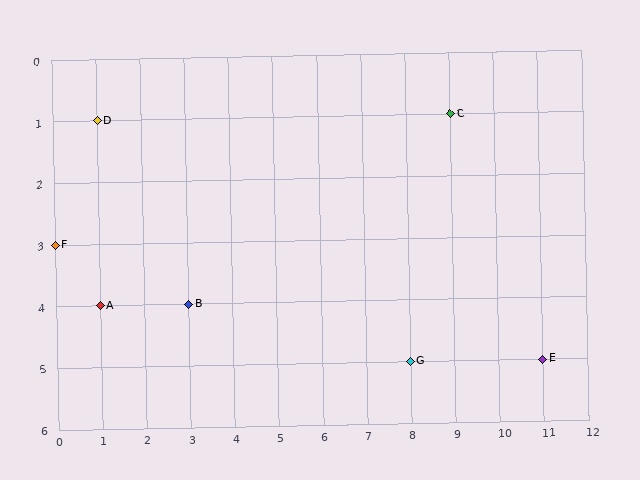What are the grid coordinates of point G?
Point G is at grid coordinates (8, 5).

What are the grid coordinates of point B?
Point B is at grid coordinates (3, 4).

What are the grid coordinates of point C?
Point C is at grid coordinates (9, 1).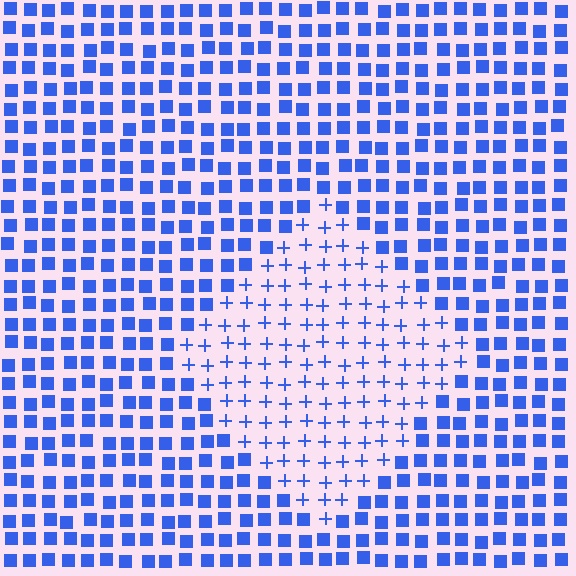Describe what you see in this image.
The image is filled with small blue elements arranged in a uniform grid. A diamond-shaped region contains plus signs, while the surrounding area contains squares. The boundary is defined purely by the change in element shape.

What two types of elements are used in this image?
The image uses plus signs inside the diamond region and squares outside it.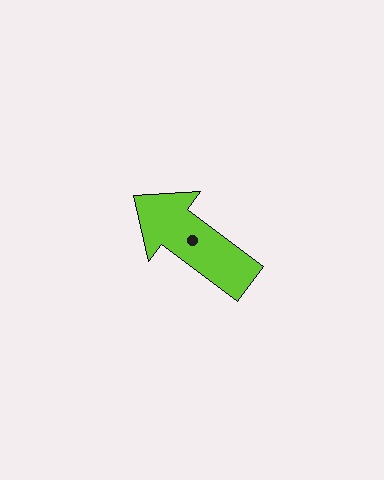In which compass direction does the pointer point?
Northwest.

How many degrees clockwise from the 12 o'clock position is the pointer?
Approximately 307 degrees.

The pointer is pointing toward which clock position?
Roughly 10 o'clock.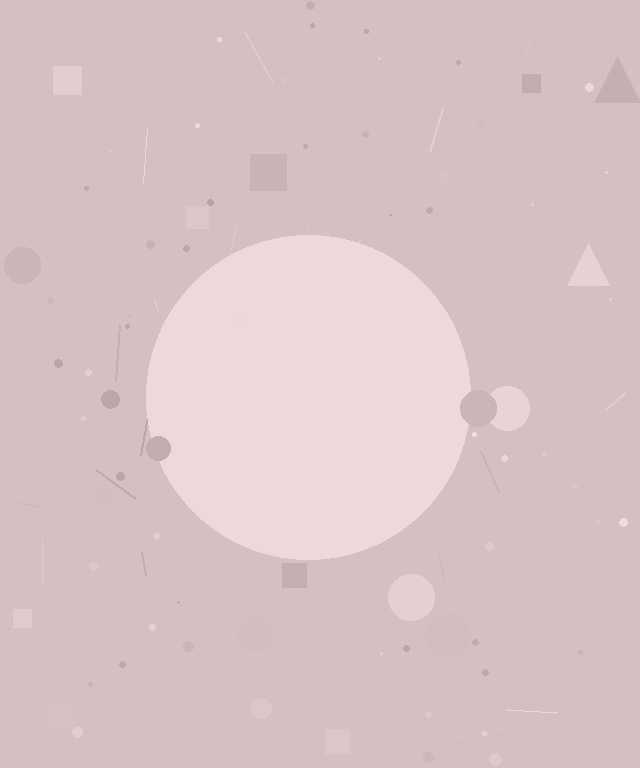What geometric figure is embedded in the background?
A circle is embedded in the background.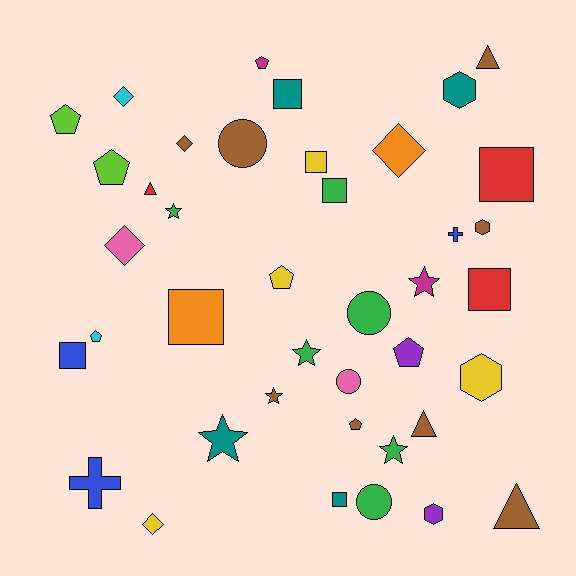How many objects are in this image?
There are 40 objects.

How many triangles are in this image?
There are 4 triangles.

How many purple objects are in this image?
There are 2 purple objects.